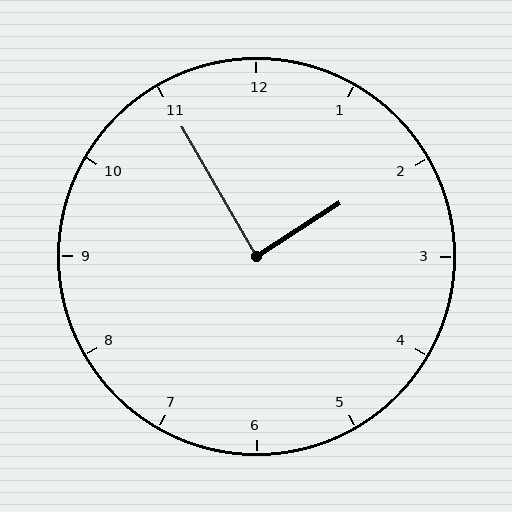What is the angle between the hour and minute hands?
Approximately 88 degrees.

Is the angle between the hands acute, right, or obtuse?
It is right.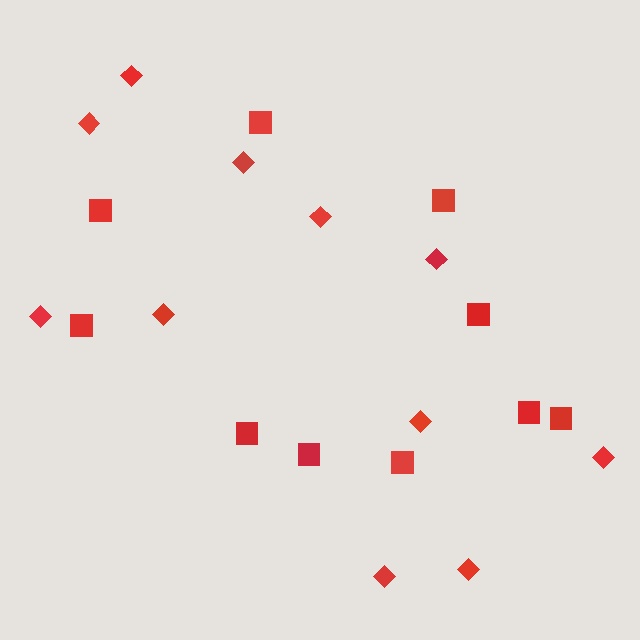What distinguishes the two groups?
There are 2 groups: one group of diamonds (11) and one group of squares (10).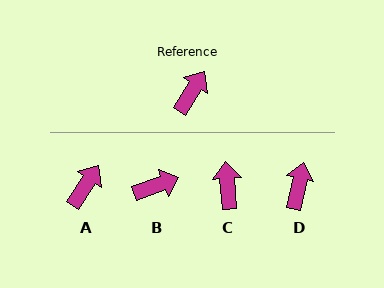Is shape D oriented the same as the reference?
No, it is off by about 21 degrees.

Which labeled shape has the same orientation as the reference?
A.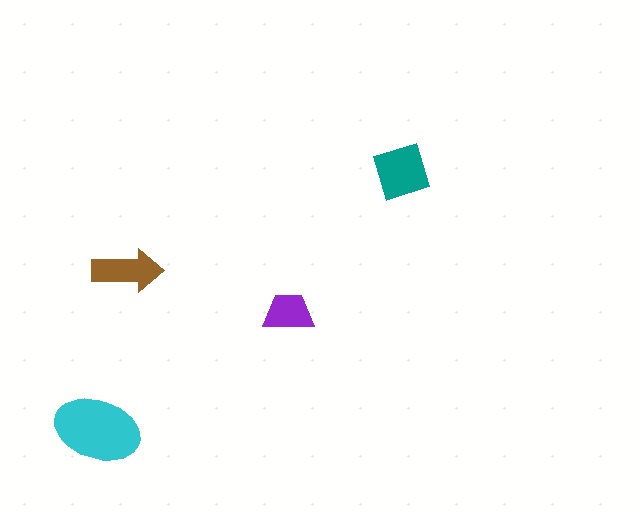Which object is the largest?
The cyan ellipse.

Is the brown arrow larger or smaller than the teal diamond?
Smaller.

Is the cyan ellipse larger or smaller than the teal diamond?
Larger.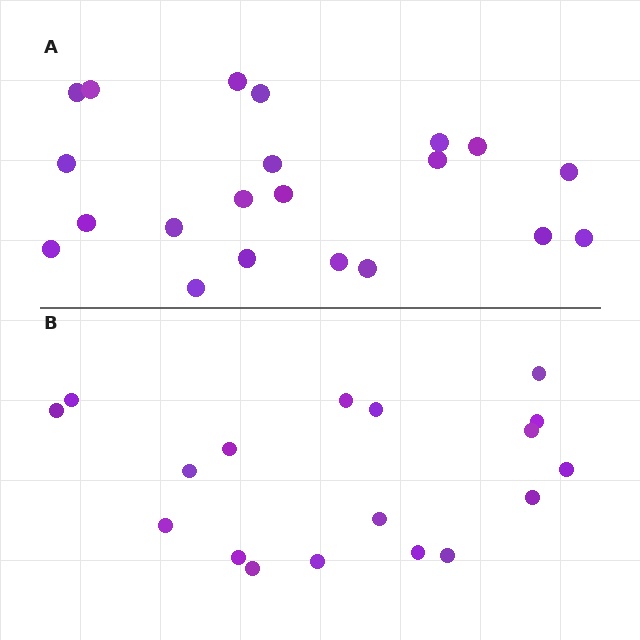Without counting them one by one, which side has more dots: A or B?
Region A (the top region) has more dots.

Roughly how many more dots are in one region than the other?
Region A has just a few more — roughly 2 or 3 more dots than region B.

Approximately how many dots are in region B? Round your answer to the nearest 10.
About 20 dots. (The exact count is 18, which rounds to 20.)